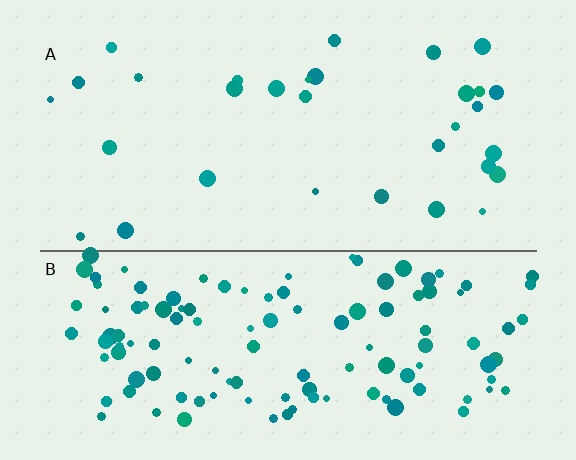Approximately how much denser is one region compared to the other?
Approximately 3.9× — region B over region A.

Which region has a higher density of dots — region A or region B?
B (the bottom).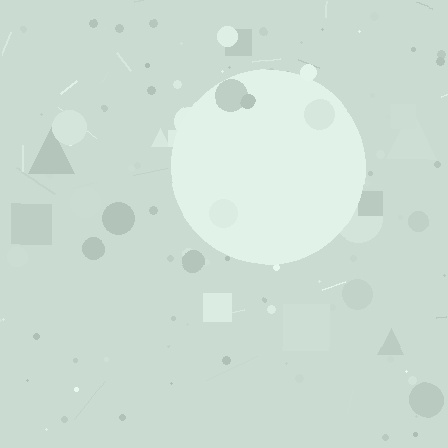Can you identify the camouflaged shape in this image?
The camouflaged shape is a circle.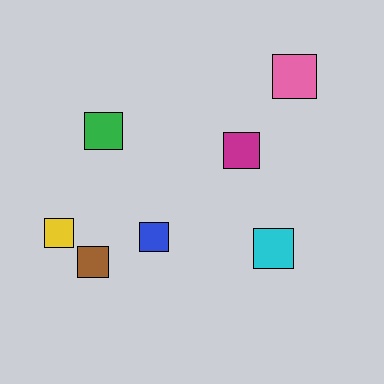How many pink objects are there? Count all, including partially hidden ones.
There is 1 pink object.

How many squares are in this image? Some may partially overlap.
There are 7 squares.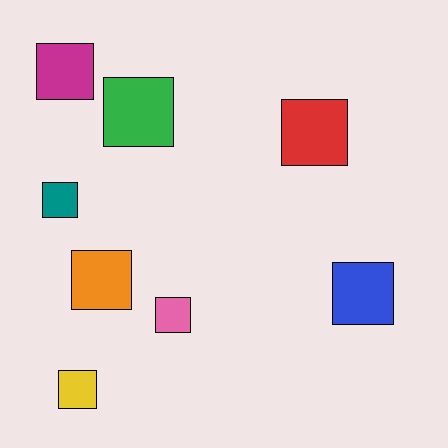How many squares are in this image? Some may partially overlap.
There are 8 squares.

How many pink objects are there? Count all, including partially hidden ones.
There is 1 pink object.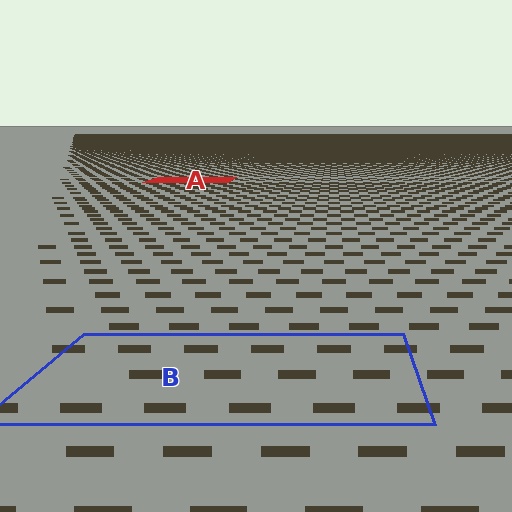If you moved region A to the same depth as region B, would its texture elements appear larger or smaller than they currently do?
They would appear larger. At a closer depth, the same texture elements are projected at a bigger on-screen size.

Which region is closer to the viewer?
Region B is closer. The texture elements there are larger and more spread out.